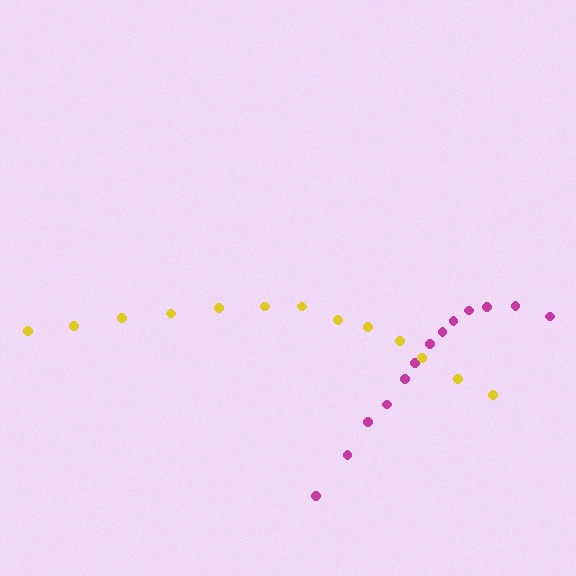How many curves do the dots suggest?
There are 2 distinct paths.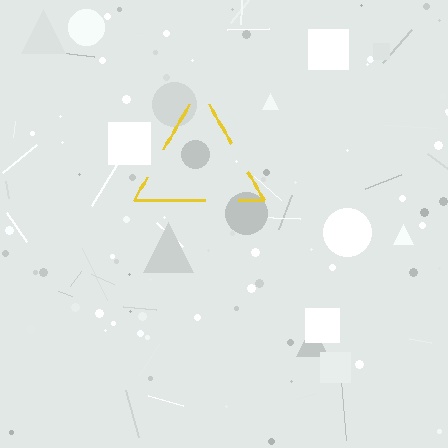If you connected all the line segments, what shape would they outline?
They would outline a triangle.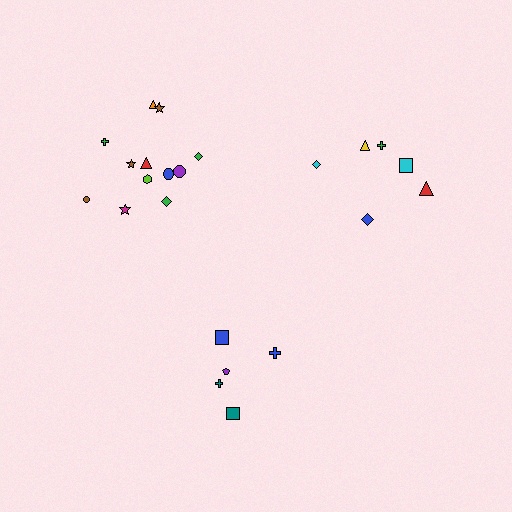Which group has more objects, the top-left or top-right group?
The top-left group.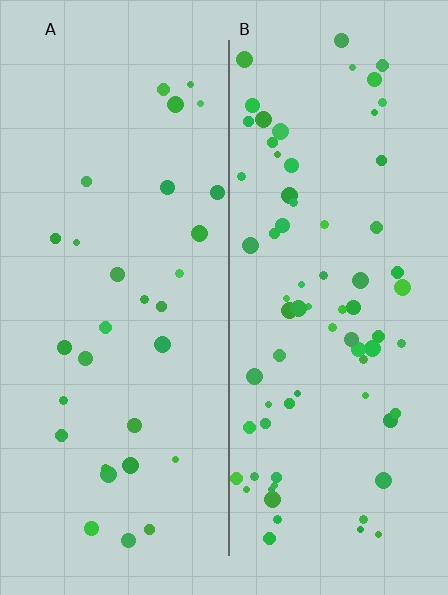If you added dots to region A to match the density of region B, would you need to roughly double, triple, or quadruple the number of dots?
Approximately double.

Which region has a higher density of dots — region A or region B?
B (the right).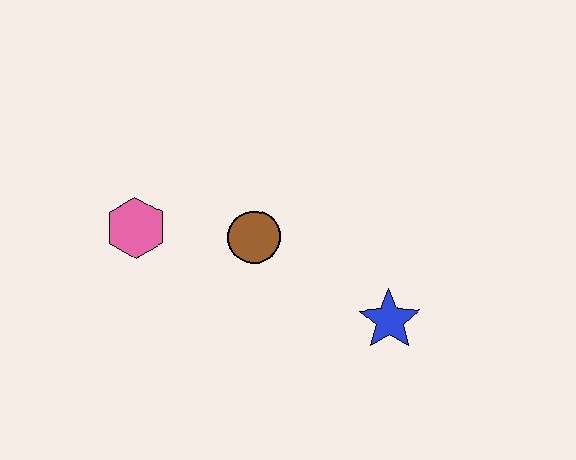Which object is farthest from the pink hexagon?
The blue star is farthest from the pink hexagon.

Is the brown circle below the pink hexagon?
Yes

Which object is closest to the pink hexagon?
The brown circle is closest to the pink hexagon.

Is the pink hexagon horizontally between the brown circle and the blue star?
No